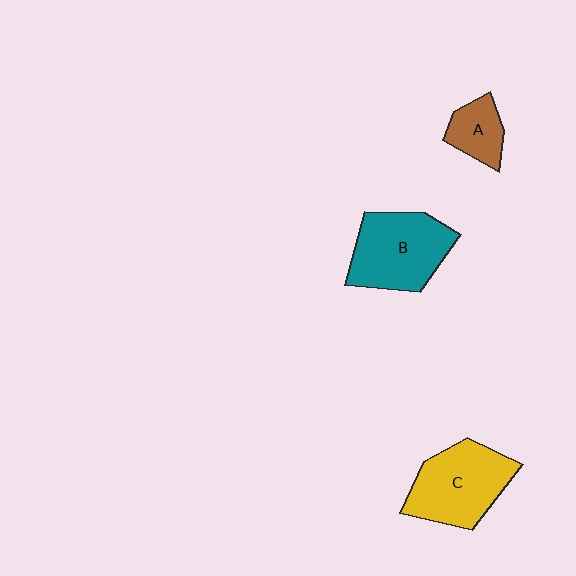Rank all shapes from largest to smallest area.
From largest to smallest: B (teal), C (yellow), A (brown).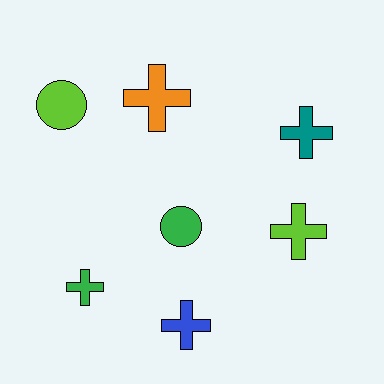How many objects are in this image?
There are 7 objects.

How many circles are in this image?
There are 2 circles.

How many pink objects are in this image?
There are no pink objects.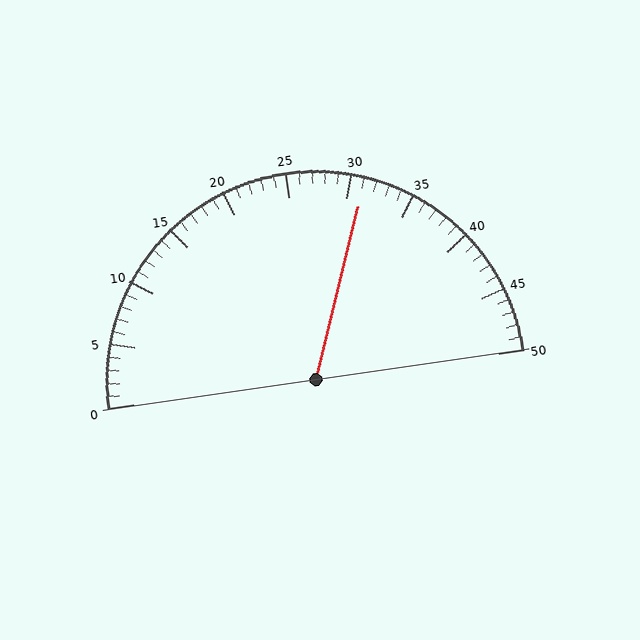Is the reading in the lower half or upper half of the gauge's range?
The reading is in the upper half of the range (0 to 50).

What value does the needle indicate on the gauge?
The needle indicates approximately 31.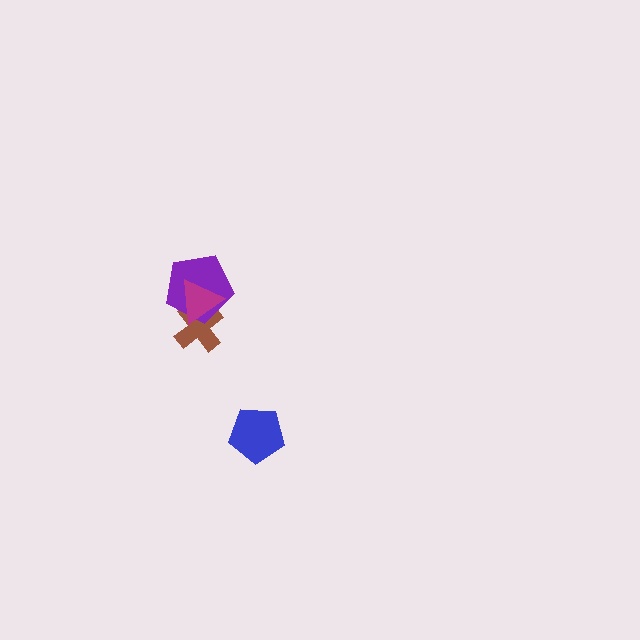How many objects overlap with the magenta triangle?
2 objects overlap with the magenta triangle.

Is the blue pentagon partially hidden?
No, no other shape covers it.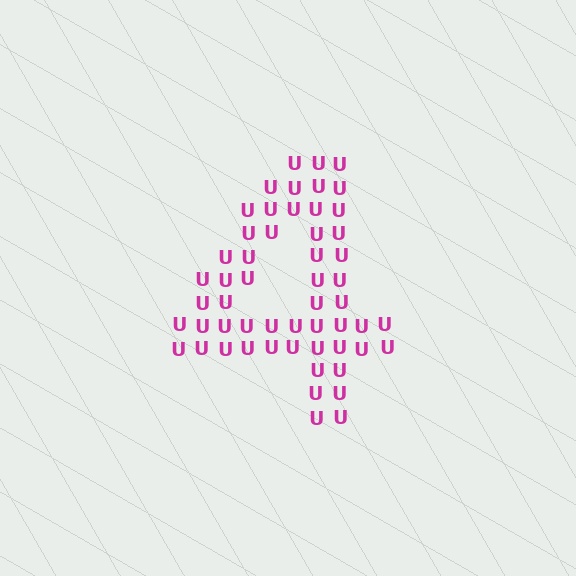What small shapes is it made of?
It is made of small letter U's.